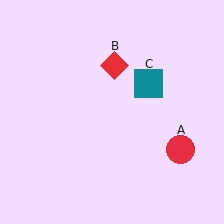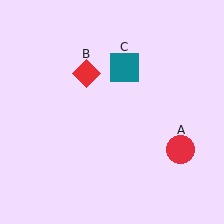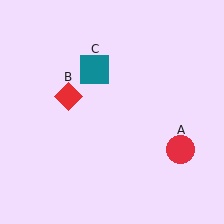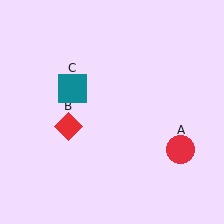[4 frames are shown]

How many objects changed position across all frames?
2 objects changed position: red diamond (object B), teal square (object C).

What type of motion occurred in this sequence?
The red diamond (object B), teal square (object C) rotated counterclockwise around the center of the scene.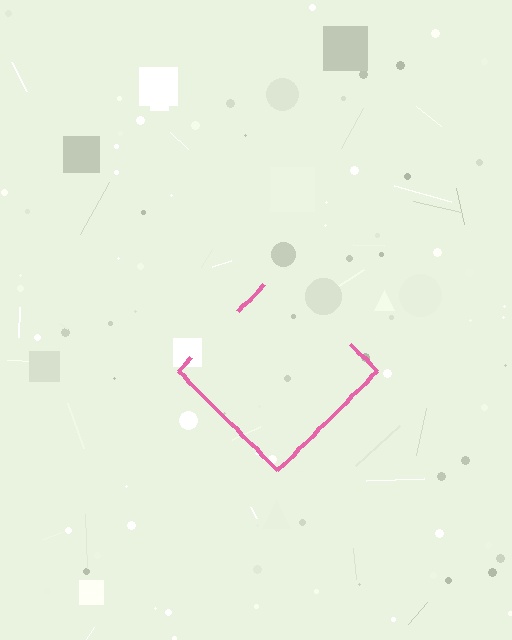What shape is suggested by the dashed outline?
The dashed outline suggests a diamond.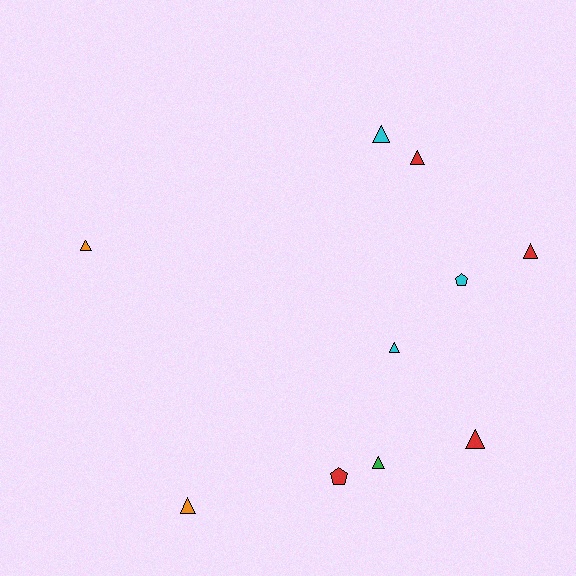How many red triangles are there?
There are 3 red triangles.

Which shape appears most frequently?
Triangle, with 8 objects.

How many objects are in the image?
There are 10 objects.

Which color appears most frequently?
Red, with 4 objects.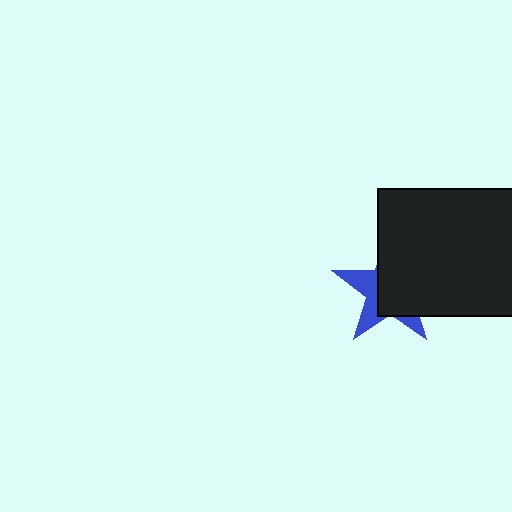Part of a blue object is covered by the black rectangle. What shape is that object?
It is a star.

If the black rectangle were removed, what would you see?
You would see the complete blue star.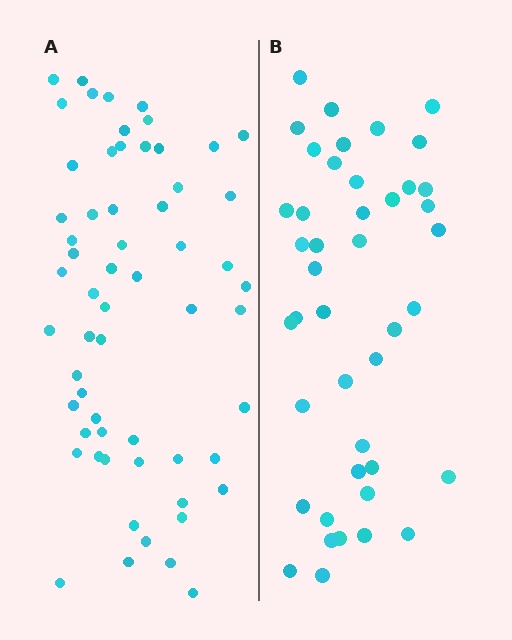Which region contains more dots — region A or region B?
Region A (the left region) has more dots.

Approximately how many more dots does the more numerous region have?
Region A has approximately 15 more dots than region B.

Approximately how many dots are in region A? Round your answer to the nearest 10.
About 60 dots.